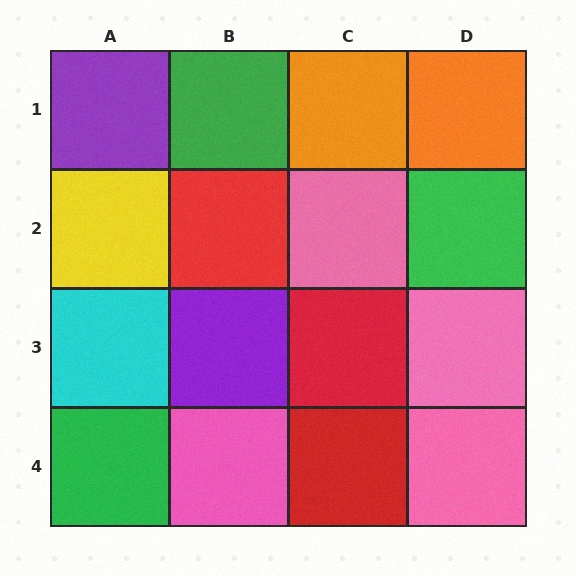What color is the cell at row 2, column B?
Red.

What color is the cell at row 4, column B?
Pink.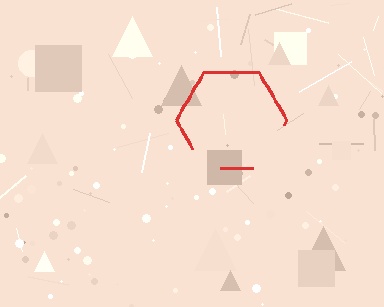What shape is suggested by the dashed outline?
The dashed outline suggests a hexagon.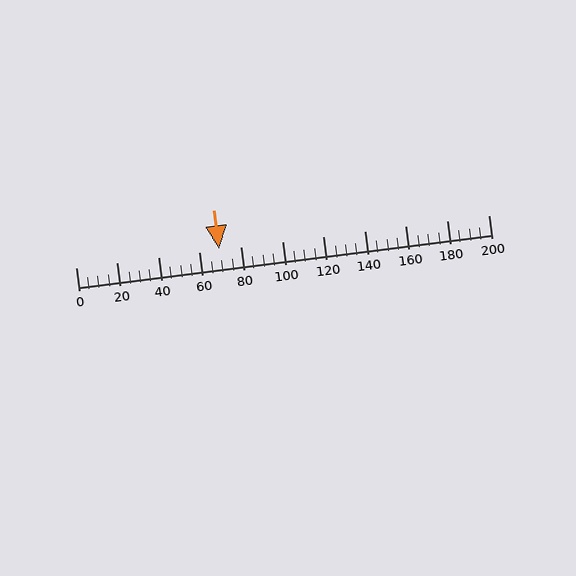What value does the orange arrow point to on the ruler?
The orange arrow points to approximately 70.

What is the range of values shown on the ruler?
The ruler shows values from 0 to 200.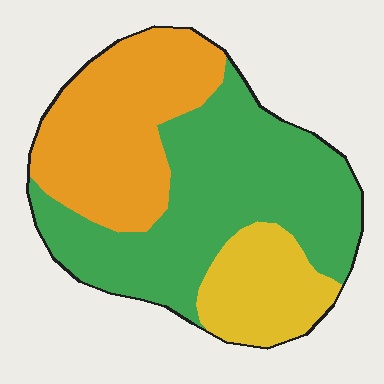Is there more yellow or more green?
Green.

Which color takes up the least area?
Yellow, at roughly 15%.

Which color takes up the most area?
Green, at roughly 50%.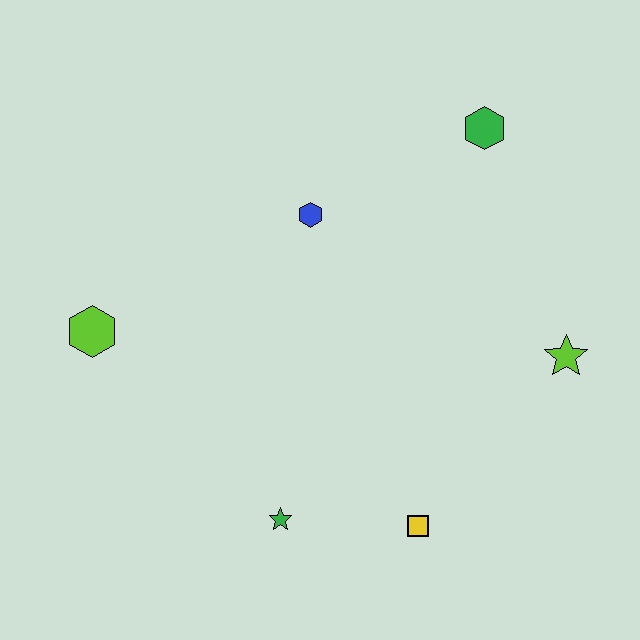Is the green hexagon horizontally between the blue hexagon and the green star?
No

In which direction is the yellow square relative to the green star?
The yellow square is to the right of the green star.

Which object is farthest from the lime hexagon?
The lime star is farthest from the lime hexagon.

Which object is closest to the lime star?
The yellow square is closest to the lime star.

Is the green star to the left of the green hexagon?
Yes